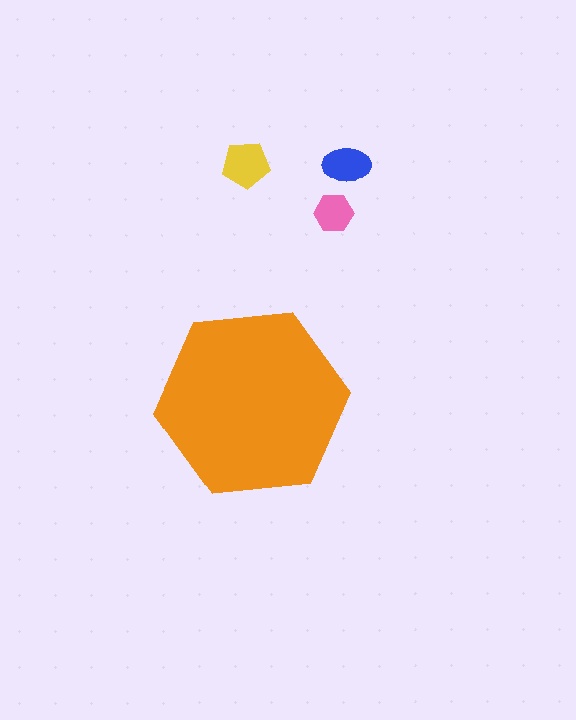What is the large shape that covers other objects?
An orange hexagon.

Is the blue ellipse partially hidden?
No, the blue ellipse is fully visible.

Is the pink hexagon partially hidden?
No, the pink hexagon is fully visible.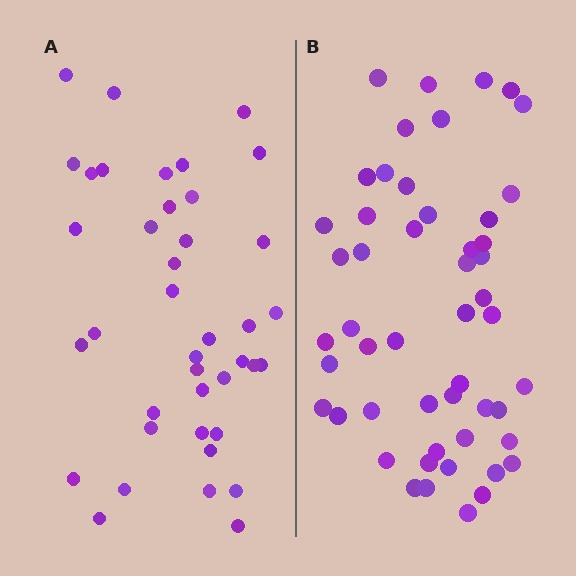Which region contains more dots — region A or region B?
Region B (the right region) has more dots.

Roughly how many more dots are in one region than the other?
Region B has roughly 12 or so more dots than region A.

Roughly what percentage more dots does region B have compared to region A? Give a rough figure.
About 30% more.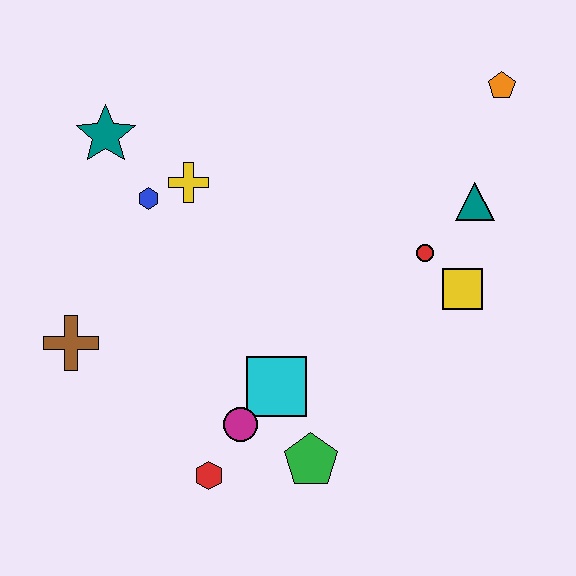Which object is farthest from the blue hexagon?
The orange pentagon is farthest from the blue hexagon.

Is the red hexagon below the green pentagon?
Yes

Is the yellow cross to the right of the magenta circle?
No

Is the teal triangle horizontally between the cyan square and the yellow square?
No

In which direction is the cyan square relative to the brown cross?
The cyan square is to the right of the brown cross.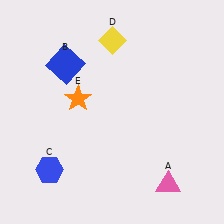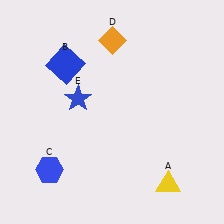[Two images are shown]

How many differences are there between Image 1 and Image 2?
There are 3 differences between the two images.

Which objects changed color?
A changed from pink to yellow. D changed from yellow to orange. E changed from orange to blue.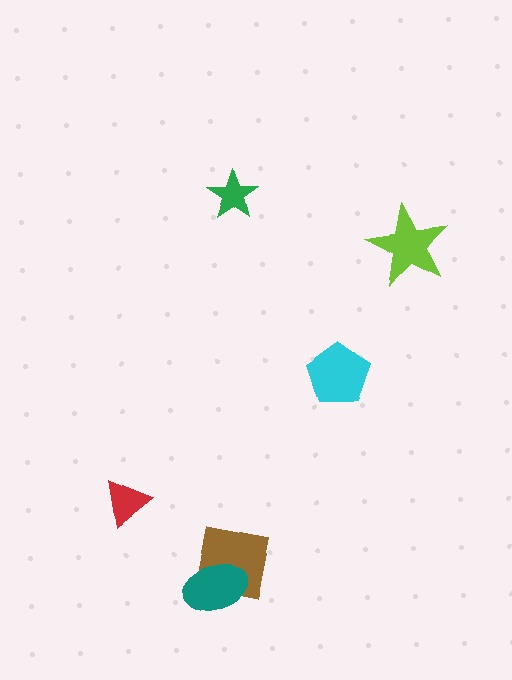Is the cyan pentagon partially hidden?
No, no other shape covers it.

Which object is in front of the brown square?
The teal ellipse is in front of the brown square.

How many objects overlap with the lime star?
0 objects overlap with the lime star.